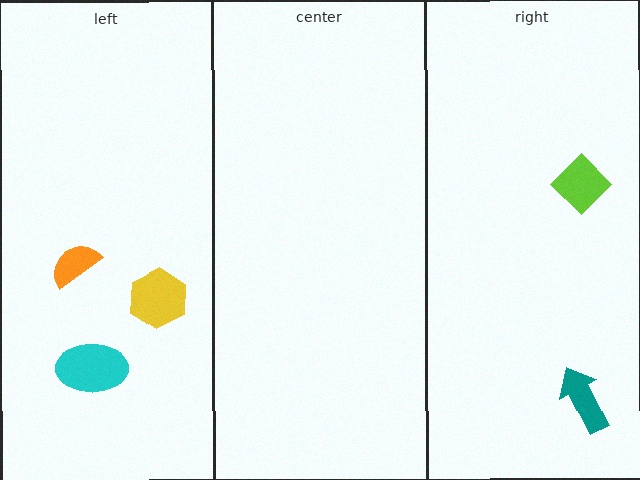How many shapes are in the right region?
2.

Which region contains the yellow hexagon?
The left region.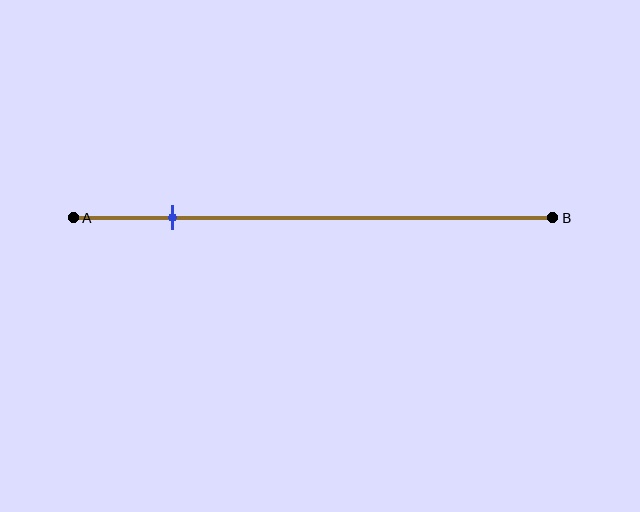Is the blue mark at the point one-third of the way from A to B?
No, the mark is at about 20% from A, not at the 33% one-third point.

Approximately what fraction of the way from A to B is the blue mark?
The blue mark is approximately 20% of the way from A to B.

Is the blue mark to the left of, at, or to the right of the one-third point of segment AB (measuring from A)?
The blue mark is to the left of the one-third point of segment AB.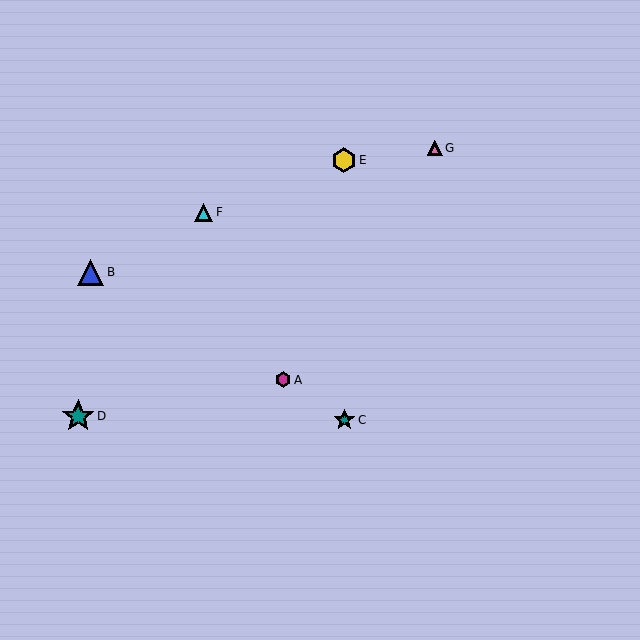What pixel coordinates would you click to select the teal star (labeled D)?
Click at (78, 416) to select the teal star D.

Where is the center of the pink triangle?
The center of the pink triangle is at (435, 148).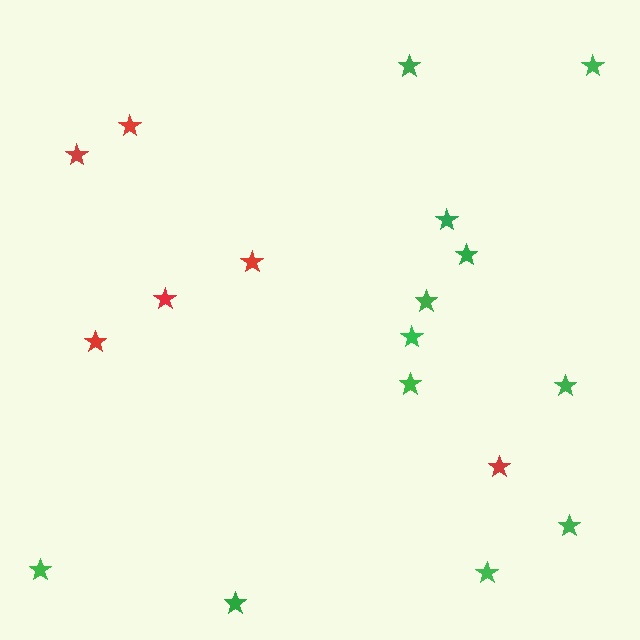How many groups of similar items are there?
There are 2 groups: one group of red stars (6) and one group of green stars (12).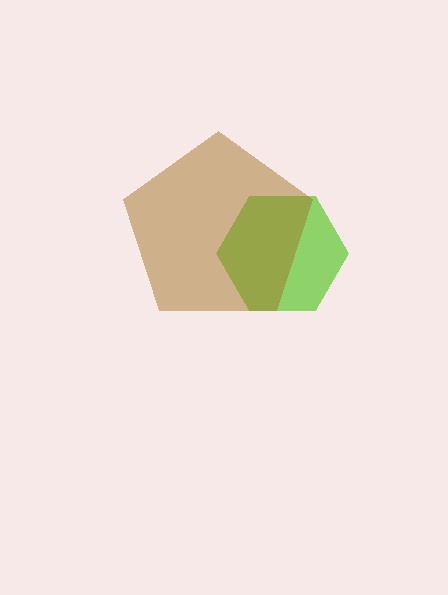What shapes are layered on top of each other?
The layered shapes are: a lime hexagon, a brown pentagon.